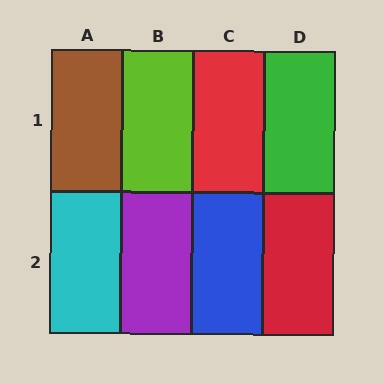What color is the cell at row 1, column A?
Brown.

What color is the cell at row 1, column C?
Red.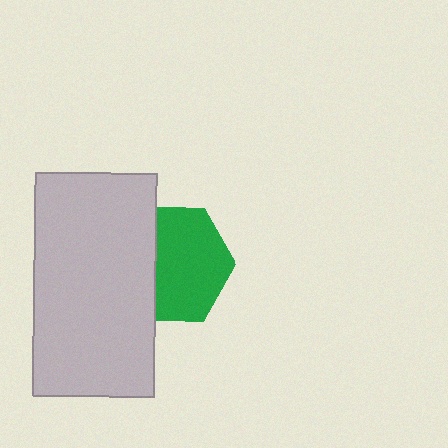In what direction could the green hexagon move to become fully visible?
The green hexagon could move right. That would shift it out from behind the light gray rectangle entirely.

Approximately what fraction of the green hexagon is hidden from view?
Roughly 36% of the green hexagon is hidden behind the light gray rectangle.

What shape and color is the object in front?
The object in front is a light gray rectangle.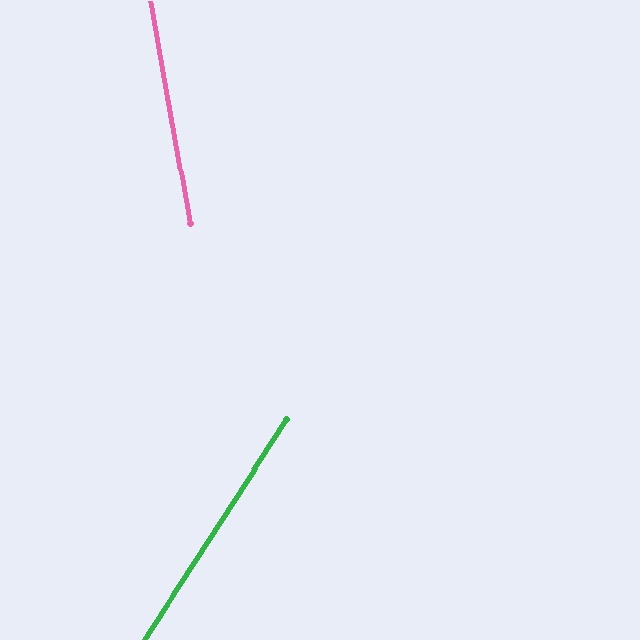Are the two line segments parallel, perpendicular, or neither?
Neither parallel nor perpendicular — they differ by about 43°.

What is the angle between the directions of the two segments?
Approximately 43 degrees.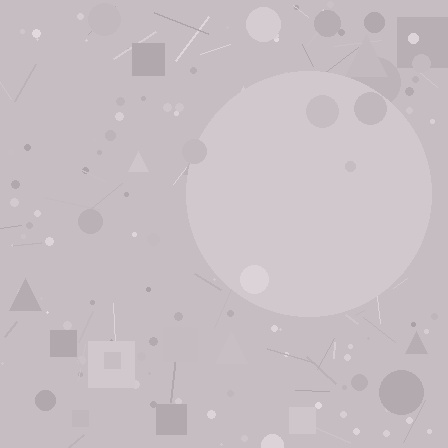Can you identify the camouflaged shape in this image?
The camouflaged shape is a circle.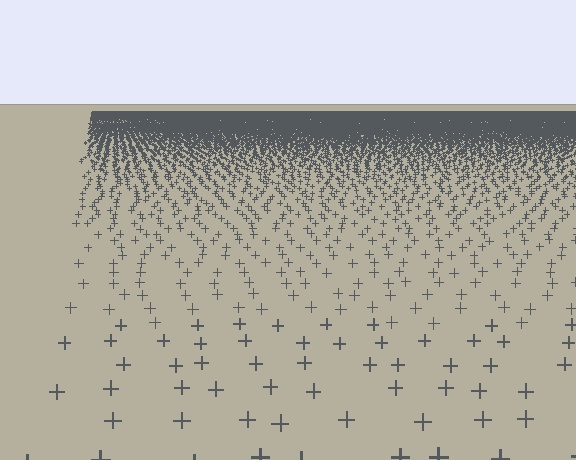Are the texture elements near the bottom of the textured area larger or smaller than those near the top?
Larger. Near the bottom, elements are closer to the viewer and appear at a bigger on-screen size.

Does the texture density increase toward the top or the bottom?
Density increases toward the top.